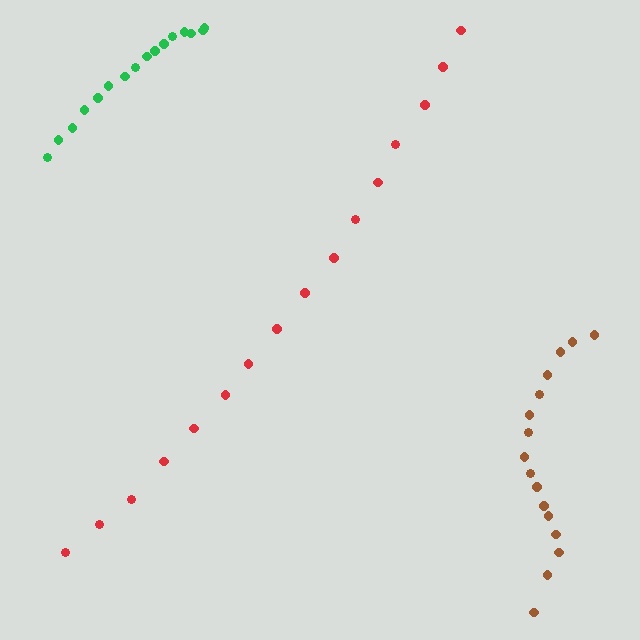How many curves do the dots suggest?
There are 3 distinct paths.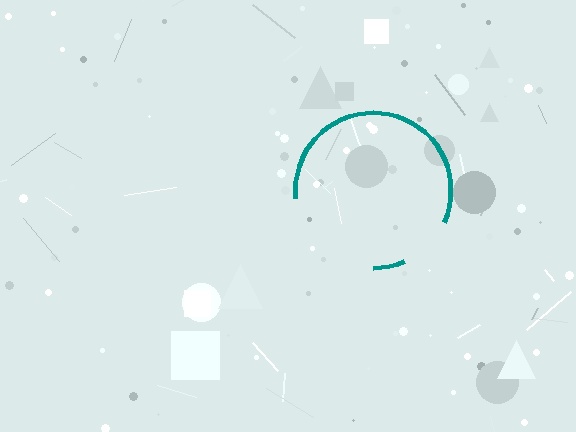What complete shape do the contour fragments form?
The contour fragments form a circle.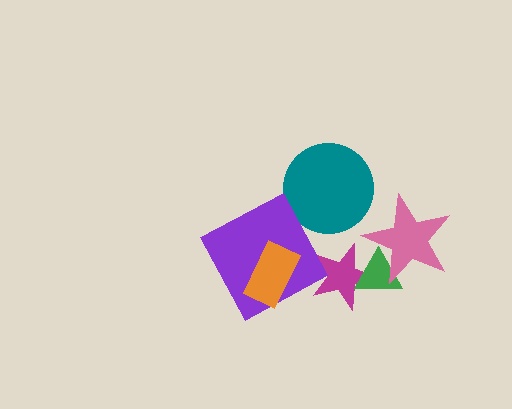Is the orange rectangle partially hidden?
No, no other shape covers it.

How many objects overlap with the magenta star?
1 object overlaps with the magenta star.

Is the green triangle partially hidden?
Yes, it is partially covered by another shape.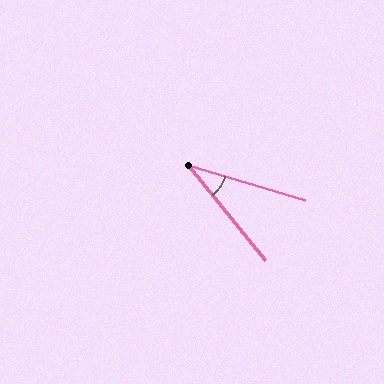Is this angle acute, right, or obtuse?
It is acute.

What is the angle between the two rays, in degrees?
Approximately 34 degrees.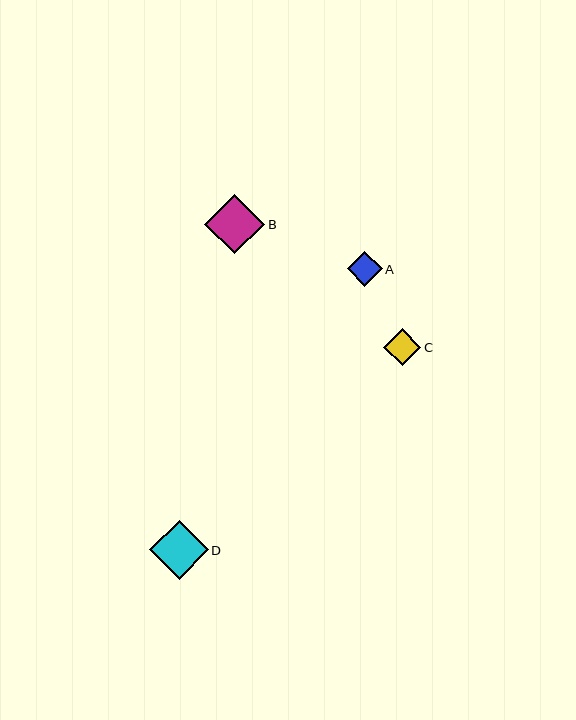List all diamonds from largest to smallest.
From largest to smallest: B, D, C, A.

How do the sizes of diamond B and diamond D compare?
Diamond B and diamond D are approximately the same size.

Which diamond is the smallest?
Diamond A is the smallest with a size of approximately 35 pixels.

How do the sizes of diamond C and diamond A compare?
Diamond C and diamond A are approximately the same size.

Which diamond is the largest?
Diamond B is the largest with a size of approximately 60 pixels.